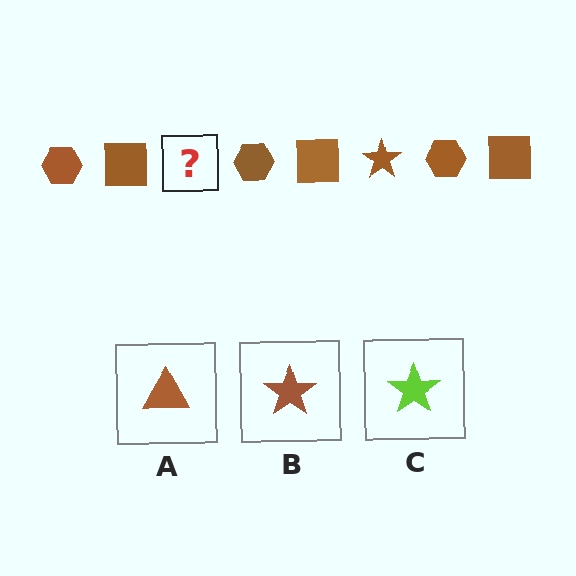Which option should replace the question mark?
Option B.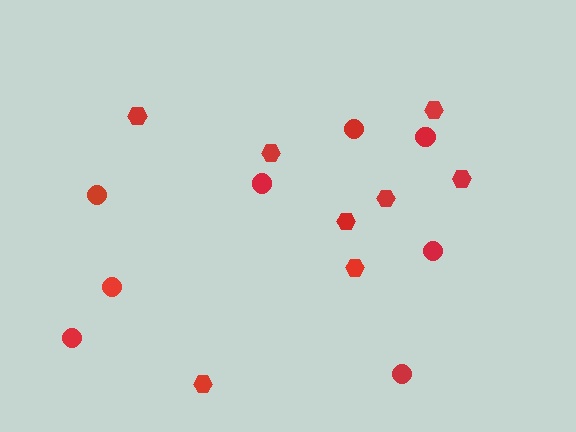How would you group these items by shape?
There are 2 groups: one group of circles (8) and one group of hexagons (8).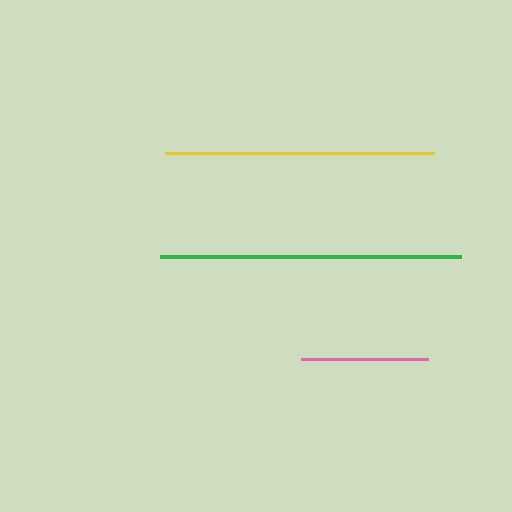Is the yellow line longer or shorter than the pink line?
The yellow line is longer than the pink line.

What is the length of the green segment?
The green segment is approximately 301 pixels long.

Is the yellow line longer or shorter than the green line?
The green line is longer than the yellow line.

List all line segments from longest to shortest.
From longest to shortest: green, yellow, pink.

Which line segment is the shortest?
The pink line is the shortest at approximately 126 pixels.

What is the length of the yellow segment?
The yellow segment is approximately 269 pixels long.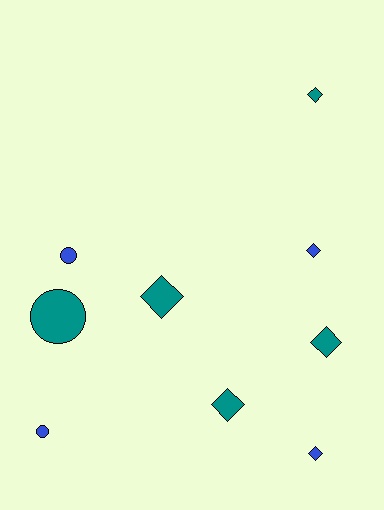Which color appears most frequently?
Teal, with 5 objects.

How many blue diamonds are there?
There are 2 blue diamonds.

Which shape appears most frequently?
Diamond, with 6 objects.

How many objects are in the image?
There are 9 objects.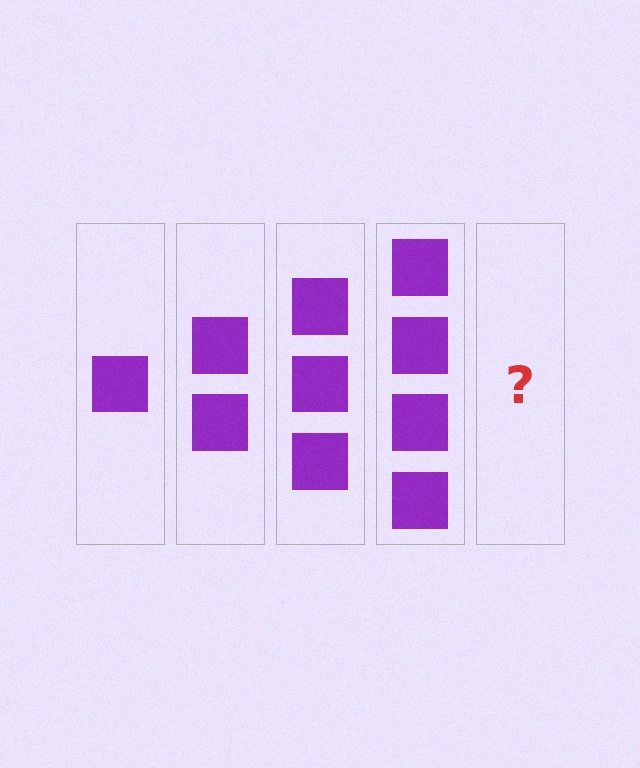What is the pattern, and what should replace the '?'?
The pattern is that each step adds one more square. The '?' should be 5 squares.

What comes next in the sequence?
The next element should be 5 squares.